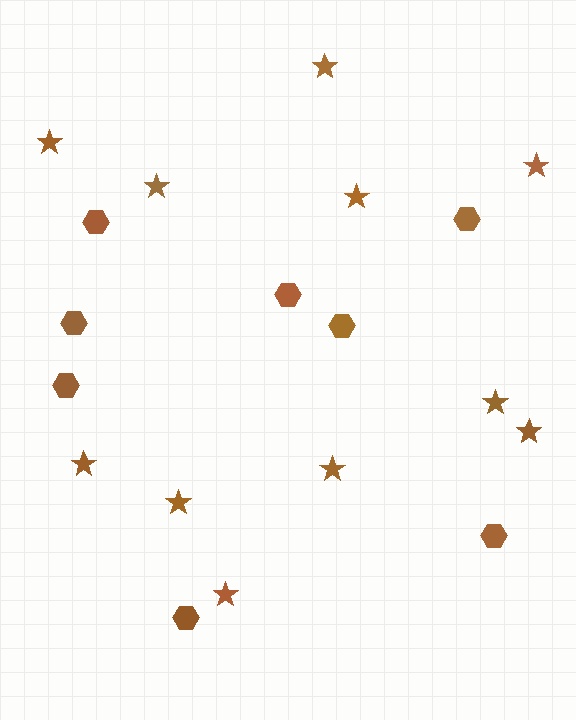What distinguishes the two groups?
There are 2 groups: one group of stars (11) and one group of hexagons (8).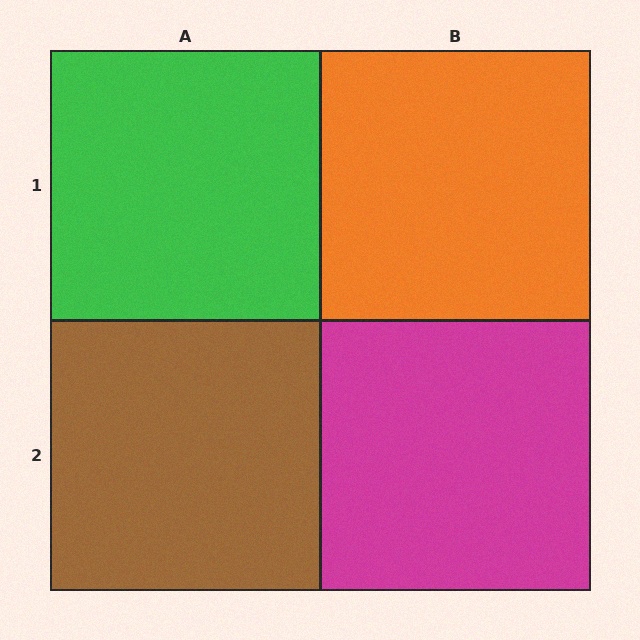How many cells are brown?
1 cell is brown.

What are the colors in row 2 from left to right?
Brown, magenta.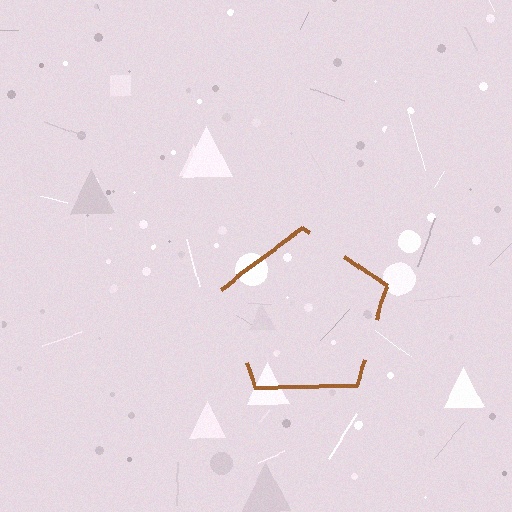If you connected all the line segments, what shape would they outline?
They would outline a pentagon.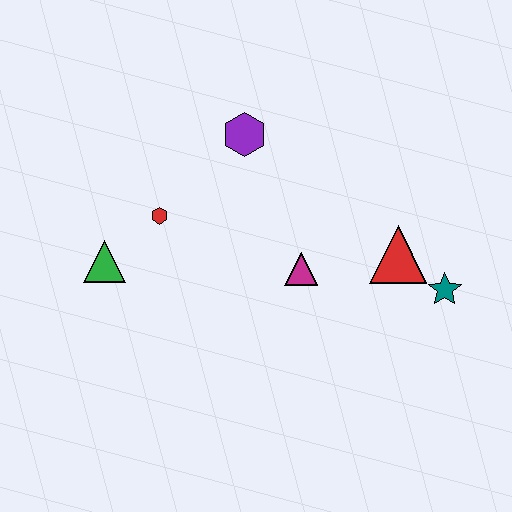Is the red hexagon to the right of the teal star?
No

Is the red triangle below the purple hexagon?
Yes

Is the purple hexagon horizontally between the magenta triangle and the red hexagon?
Yes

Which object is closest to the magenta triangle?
The red triangle is closest to the magenta triangle.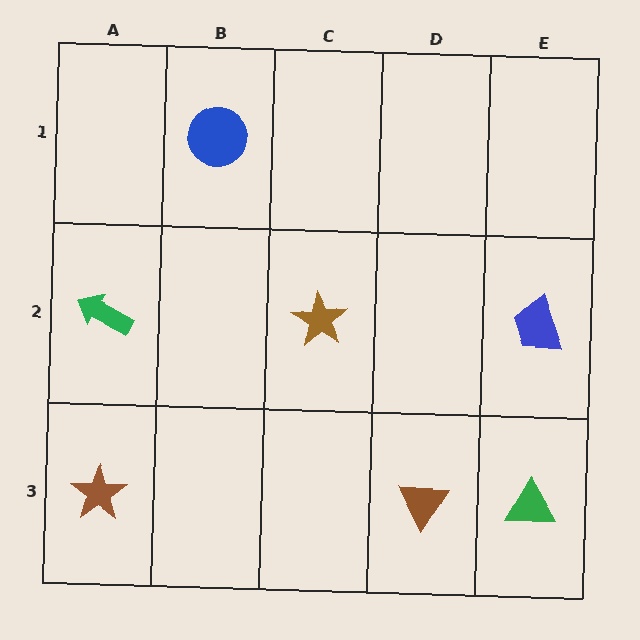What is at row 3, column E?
A green triangle.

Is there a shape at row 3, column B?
No, that cell is empty.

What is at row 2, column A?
A green arrow.